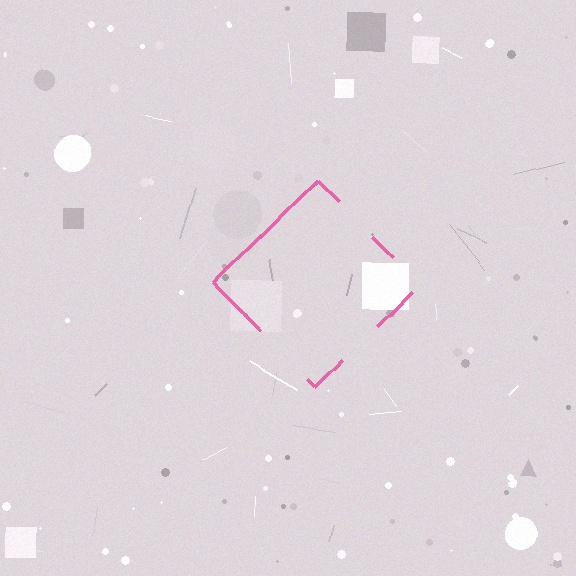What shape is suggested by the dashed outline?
The dashed outline suggests a diamond.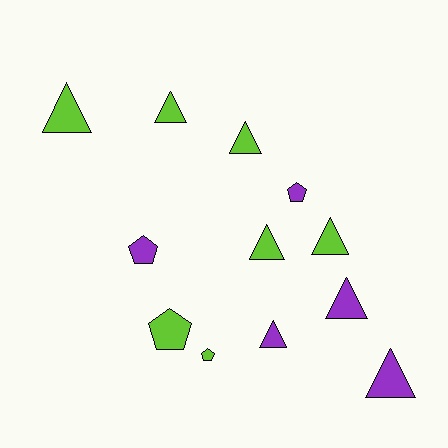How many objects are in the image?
There are 12 objects.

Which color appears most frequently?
Lime, with 7 objects.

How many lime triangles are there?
There are 5 lime triangles.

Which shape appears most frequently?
Triangle, with 8 objects.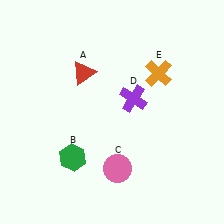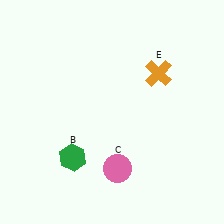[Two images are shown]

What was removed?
The purple cross (D), the red triangle (A) were removed in Image 2.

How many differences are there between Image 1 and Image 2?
There are 2 differences between the two images.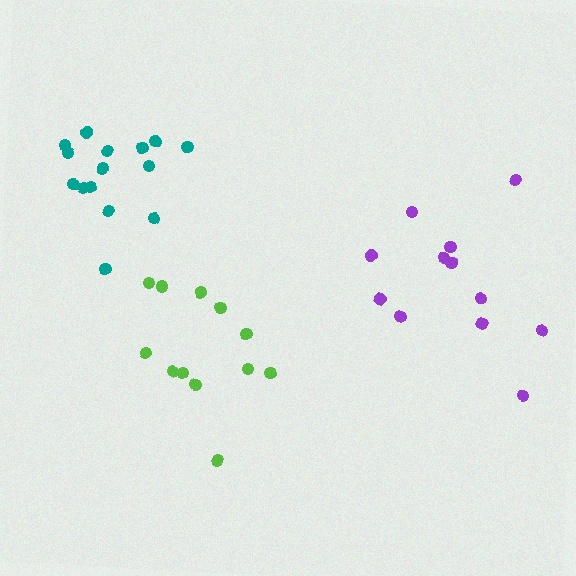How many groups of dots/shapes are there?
There are 3 groups.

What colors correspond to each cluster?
The clusters are colored: teal, purple, lime.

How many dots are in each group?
Group 1: 15 dots, Group 2: 12 dots, Group 3: 12 dots (39 total).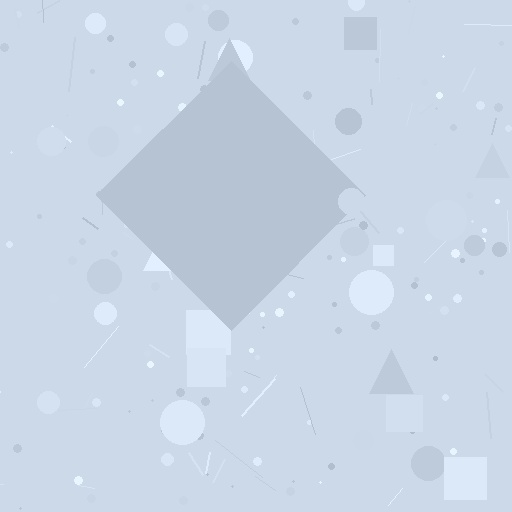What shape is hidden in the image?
A diamond is hidden in the image.